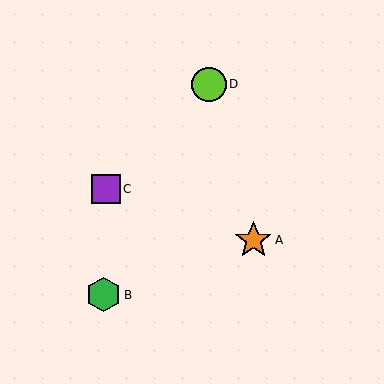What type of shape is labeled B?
Shape B is a green hexagon.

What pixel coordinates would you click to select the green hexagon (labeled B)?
Click at (104, 295) to select the green hexagon B.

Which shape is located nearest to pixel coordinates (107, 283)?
The green hexagon (labeled B) at (104, 295) is nearest to that location.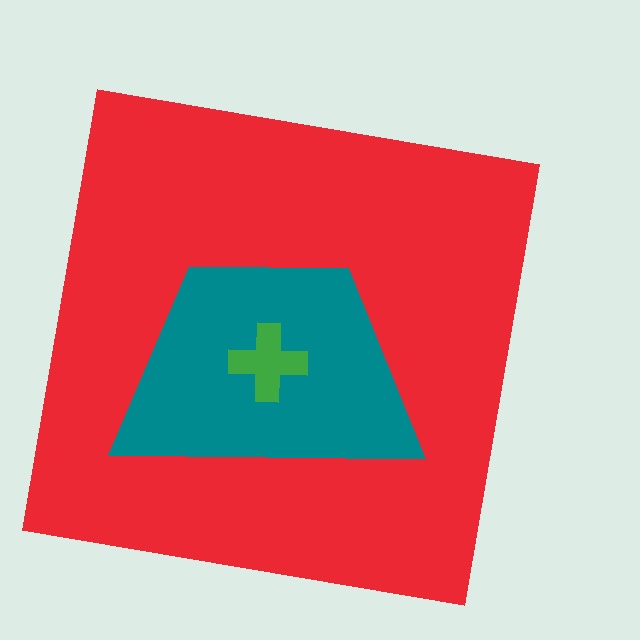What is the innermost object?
The green cross.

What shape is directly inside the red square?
The teal trapezoid.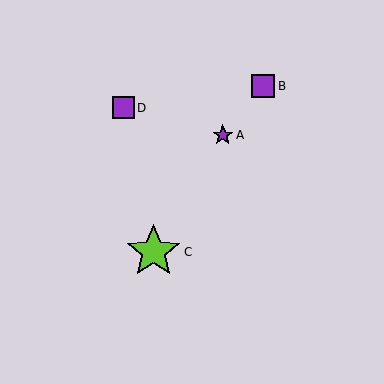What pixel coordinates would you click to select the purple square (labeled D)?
Click at (123, 108) to select the purple square D.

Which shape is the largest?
The lime star (labeled C) is the largest.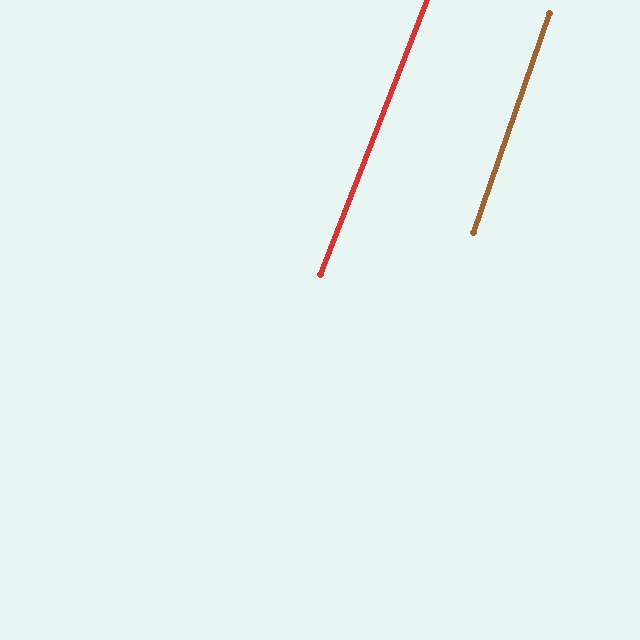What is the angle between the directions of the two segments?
Approximately 2 degrees.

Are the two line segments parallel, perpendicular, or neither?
Parallel — their directions differ by only 1.8°.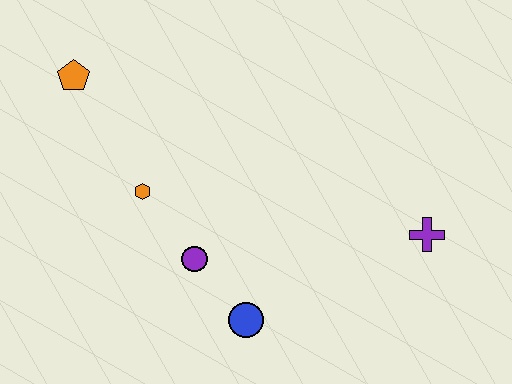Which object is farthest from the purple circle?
The purple cross is farthest from the purple circle.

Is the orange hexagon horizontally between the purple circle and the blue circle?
No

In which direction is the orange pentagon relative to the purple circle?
The orange pentagon is above the purple circle.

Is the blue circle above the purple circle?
No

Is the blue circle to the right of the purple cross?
No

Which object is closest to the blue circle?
The purple circle is closest to the blue circle.